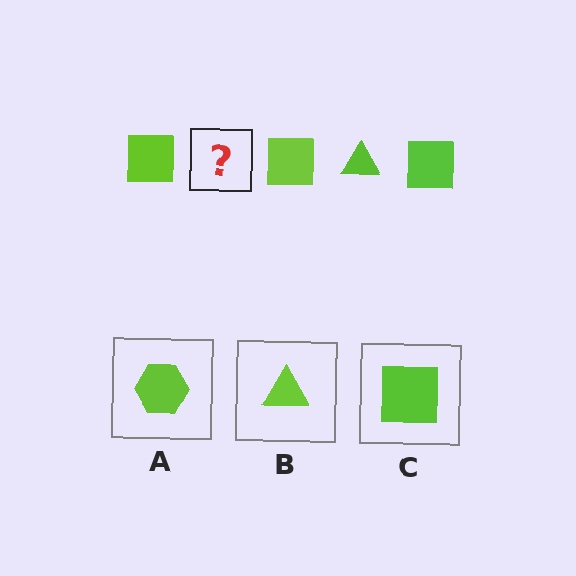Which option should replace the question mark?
Option B.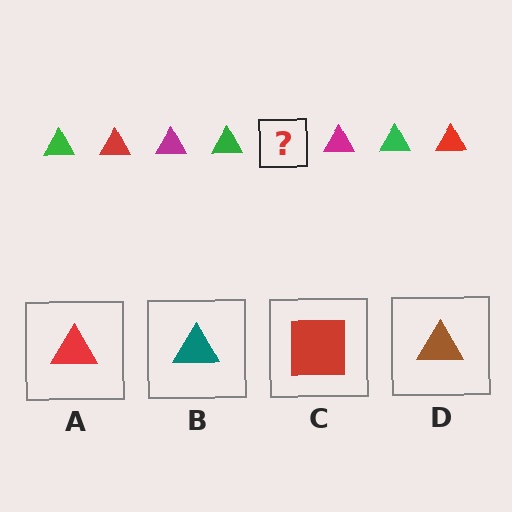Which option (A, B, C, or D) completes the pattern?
A.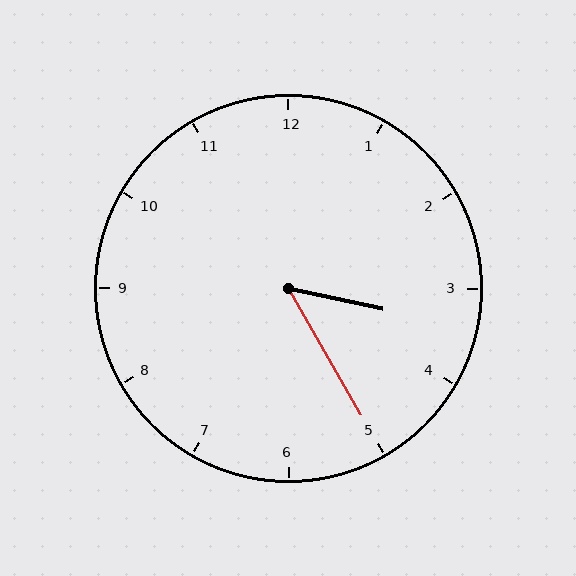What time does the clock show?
3:25.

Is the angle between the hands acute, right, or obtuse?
It is acute.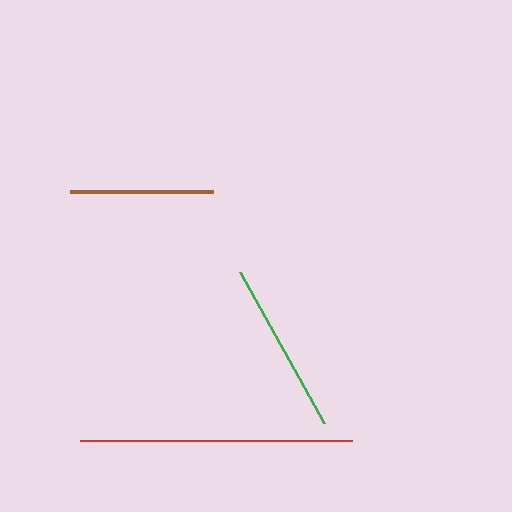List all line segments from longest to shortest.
From longest to shortest: red, green, brown.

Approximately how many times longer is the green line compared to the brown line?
The green line is approximately 1.2 times the length of the brown line.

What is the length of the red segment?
The red segment is approximately 272 pixels long.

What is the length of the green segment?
The green segment is approximately 173 pixels long.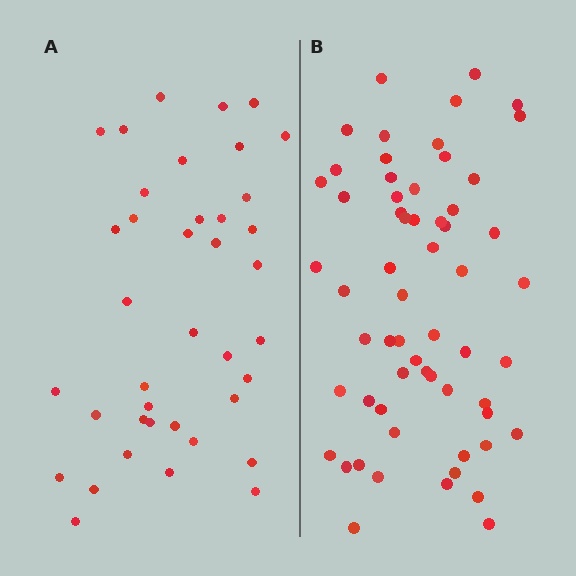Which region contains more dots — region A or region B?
Region B (the right region) has more dots.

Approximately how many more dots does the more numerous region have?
Region B has approximately 20 more dots than region A.